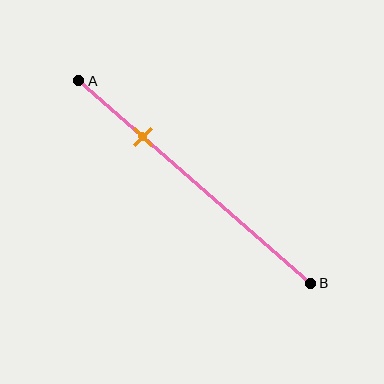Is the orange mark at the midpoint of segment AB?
No, the mark is at about 30% from A, not at the 50% midpoint.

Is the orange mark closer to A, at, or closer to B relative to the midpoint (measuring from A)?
The orange mark is closer to point A than the midpoint of segment AB.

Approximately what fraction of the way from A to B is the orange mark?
The orange mark is approximately 30% of the way from A to B.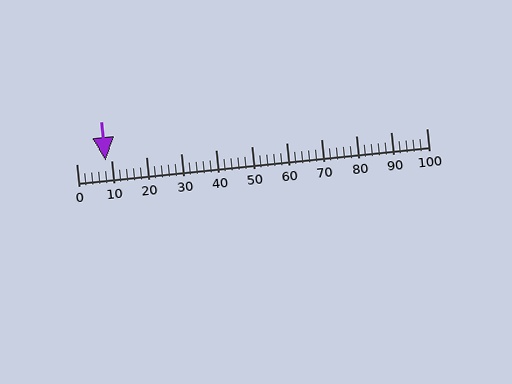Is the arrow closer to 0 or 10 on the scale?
The arrow is closer to 10.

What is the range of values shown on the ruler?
The ruler shows values from 0 to 100.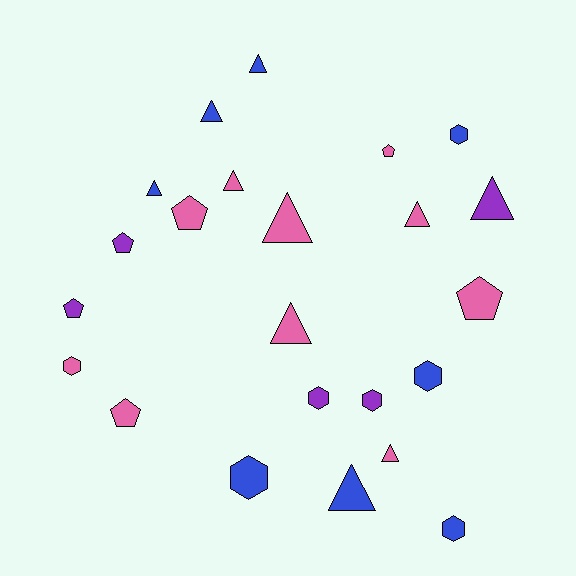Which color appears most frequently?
Pink, with 10 objects.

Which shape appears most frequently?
Triangle, with 10 objects.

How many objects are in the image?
There are 23 objects.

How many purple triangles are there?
There is 1 purple triangle.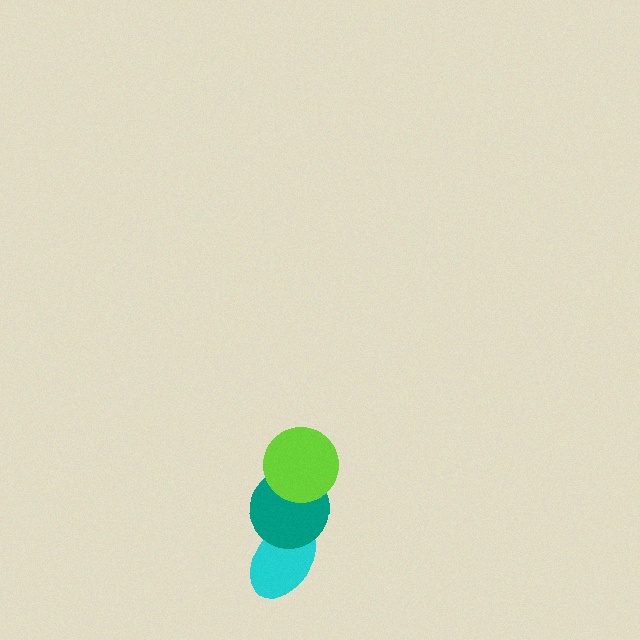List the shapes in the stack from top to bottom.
From top to bottom: the lime circle, the teal circle, the cyan ellipse.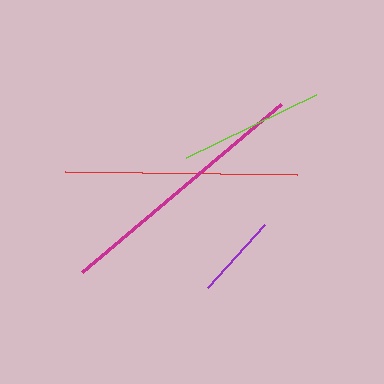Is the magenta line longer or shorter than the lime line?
The magenta line is longer than the lime line.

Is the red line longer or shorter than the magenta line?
The magenta line is longer than the red line.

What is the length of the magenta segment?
The magenta segment is approximately 261 pixels long.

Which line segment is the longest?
The magenta line is the longest at approximately 261 pixels.